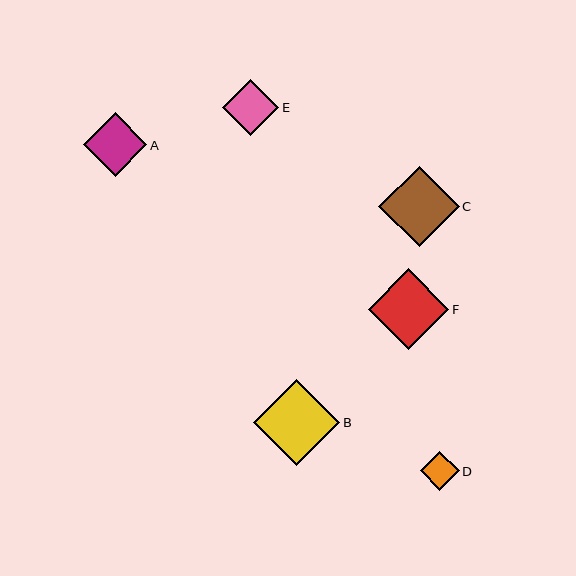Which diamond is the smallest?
Diamond D is the smallest with a size of approximately 39 pixels.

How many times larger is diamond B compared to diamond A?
Diamond B is approximately 1.4 times the size of diamond A.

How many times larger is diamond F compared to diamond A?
Diamond F is approximately 1.3 times the size of diamond A.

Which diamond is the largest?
Diamond B is the largest with a size of approximately 86 pixels.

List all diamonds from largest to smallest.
From largest to smallest: B, F, C, A, E, D.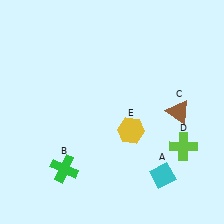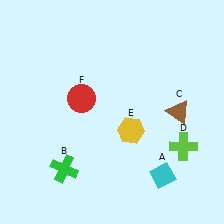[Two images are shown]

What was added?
A red circle (F) was added in Image 2.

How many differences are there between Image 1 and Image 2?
There is 1 difference between the two images.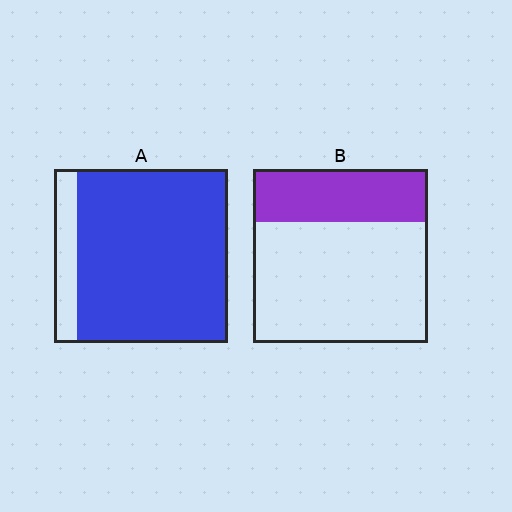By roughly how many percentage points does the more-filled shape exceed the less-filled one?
By roughly 55 percentage points (A over B).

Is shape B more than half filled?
No.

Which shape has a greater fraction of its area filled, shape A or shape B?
Shape A.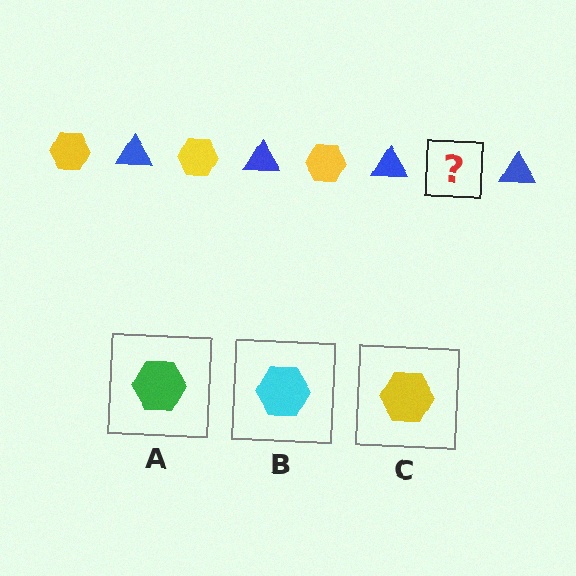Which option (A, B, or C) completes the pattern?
C.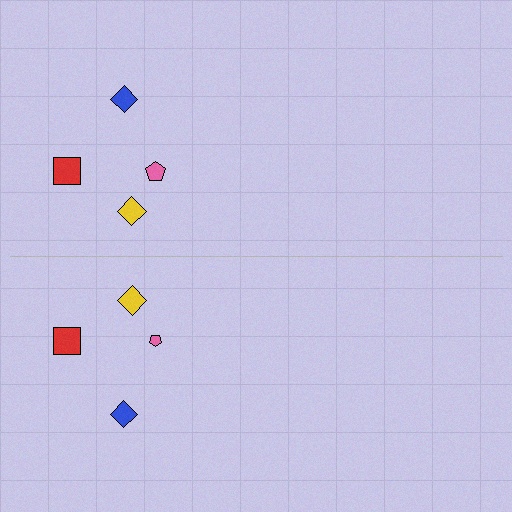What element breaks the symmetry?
The pink pentagon on the bottom side has a different size than its mirror counterpart.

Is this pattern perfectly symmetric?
No, the pattern is not perfectly symmetric. The pink pentagon on the bottom side has a different size than its mirror counterpart.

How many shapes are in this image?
There are 8 shapes in this image.